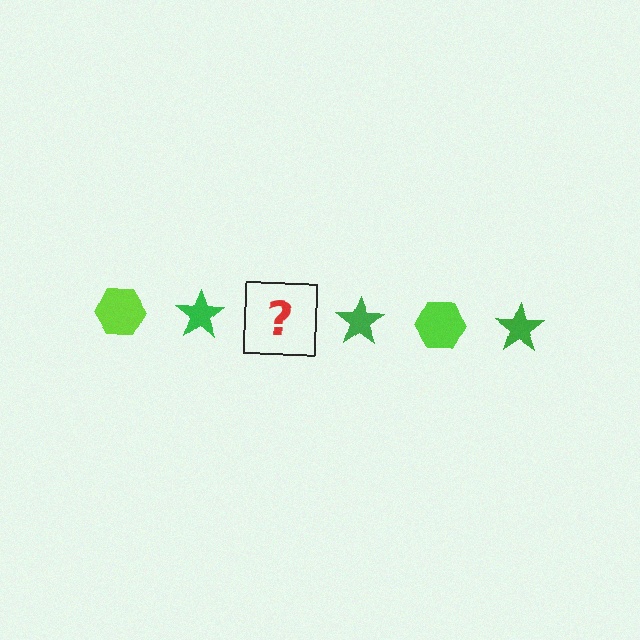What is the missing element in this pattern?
The missing element is a lime hexagon.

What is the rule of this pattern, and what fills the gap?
The rule is that the pattern alternates between lime hexagon and green star. The gap should be filled with a lime hexagon.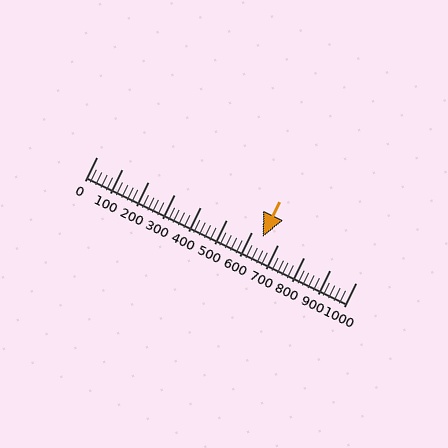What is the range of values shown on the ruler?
The ruler shows values from 0 to 1000.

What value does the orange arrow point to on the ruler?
The orange arrow points to approximately 640.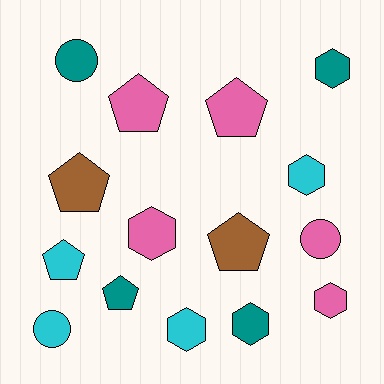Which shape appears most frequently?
Hexagon, with 6 objects.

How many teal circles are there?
There is 1 teal circle.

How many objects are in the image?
There are 15 objects.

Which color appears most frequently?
Pink, with 5 objects.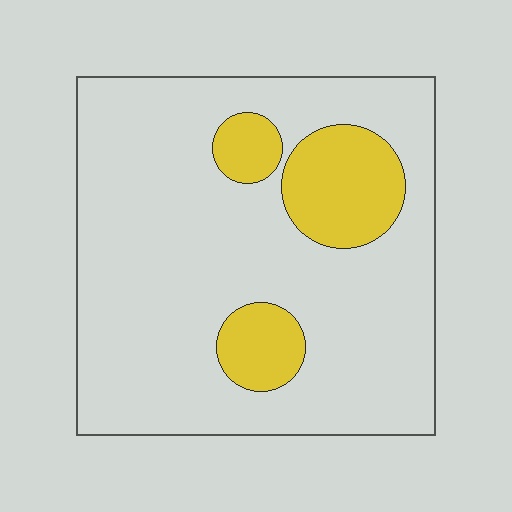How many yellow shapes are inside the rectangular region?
3.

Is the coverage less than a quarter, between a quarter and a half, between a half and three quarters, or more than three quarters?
Less than a quarter.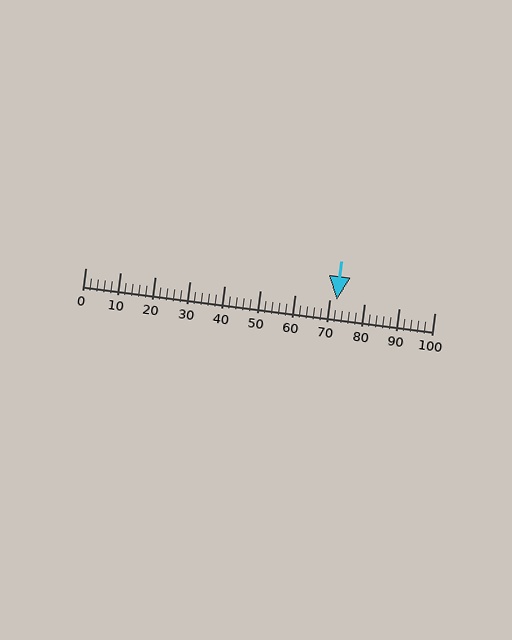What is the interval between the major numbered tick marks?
The major tick marks are spaced 10 units apart.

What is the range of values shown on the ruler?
The ruler shows values from 0 to 100.